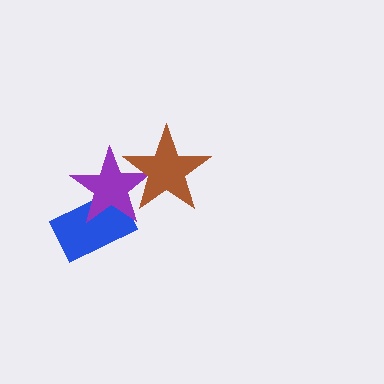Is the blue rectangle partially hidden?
Yes, it is partially covered by another shape.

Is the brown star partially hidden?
No, no other shape covers it.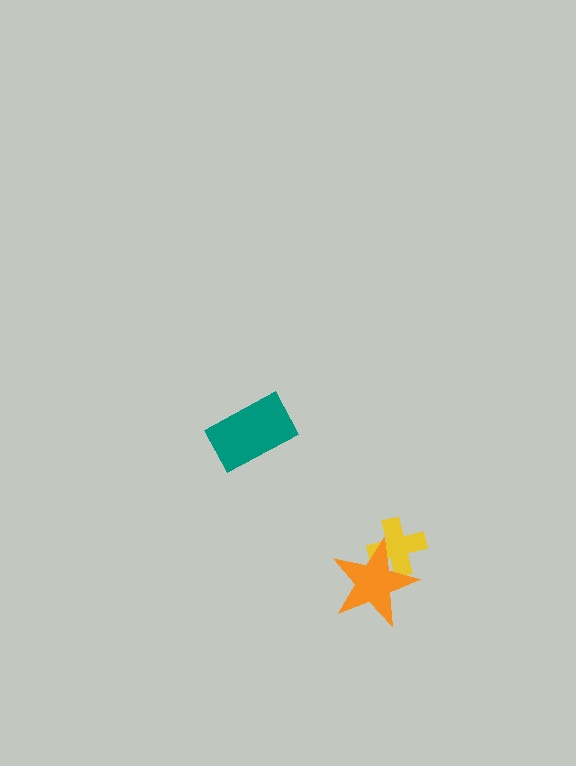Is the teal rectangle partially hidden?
No, no other shape covers it.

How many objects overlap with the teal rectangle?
0 objects overlap with the teal rectangle.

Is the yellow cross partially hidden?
Yes, it is partially covered by another shape.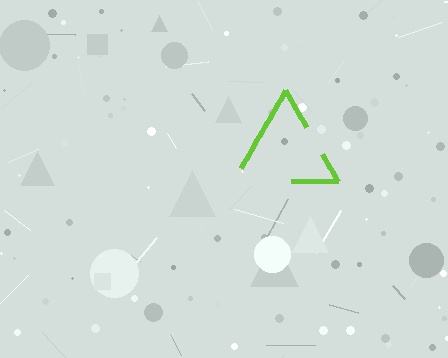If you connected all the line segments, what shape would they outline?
They would outline a triangle.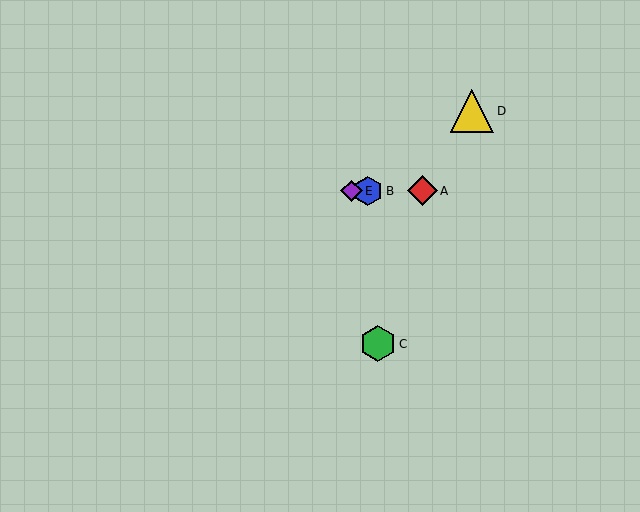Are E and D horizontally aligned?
No, E is at y≈191 and D is at y≈111.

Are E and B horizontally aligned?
Yes, both are at y≈191.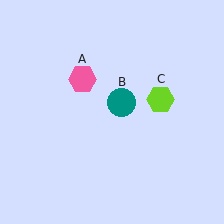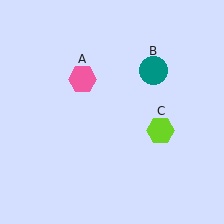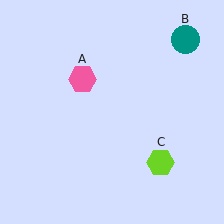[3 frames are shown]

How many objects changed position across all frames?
2 objects changed position: teal circle (object B), lime hexagon (object C).